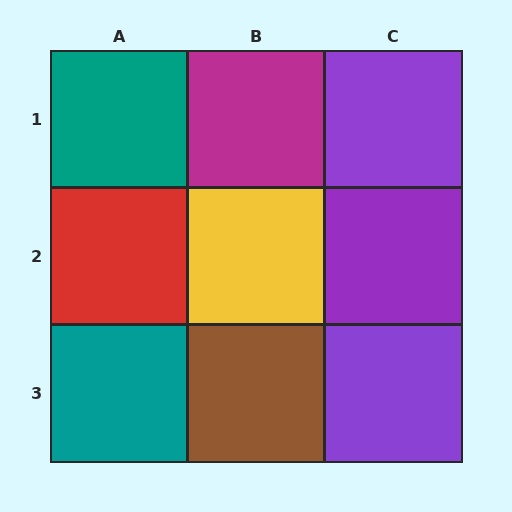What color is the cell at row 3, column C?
Purple.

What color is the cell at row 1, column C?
Purple.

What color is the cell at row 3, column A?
Teal.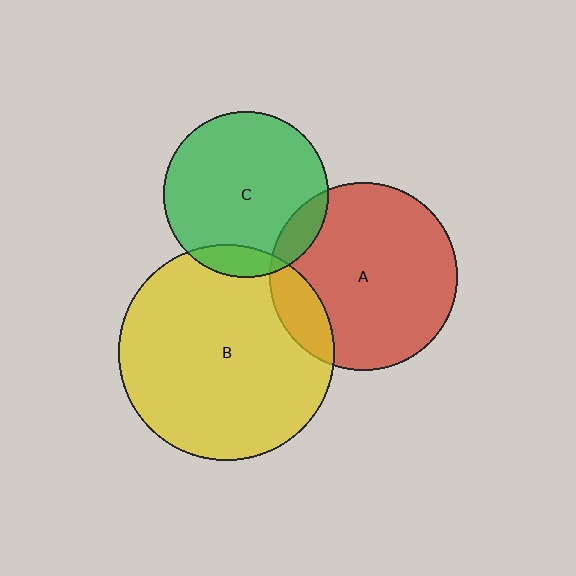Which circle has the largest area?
Circle B (yellow).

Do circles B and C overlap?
Yes.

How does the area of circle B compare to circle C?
Approximately 1.7 times.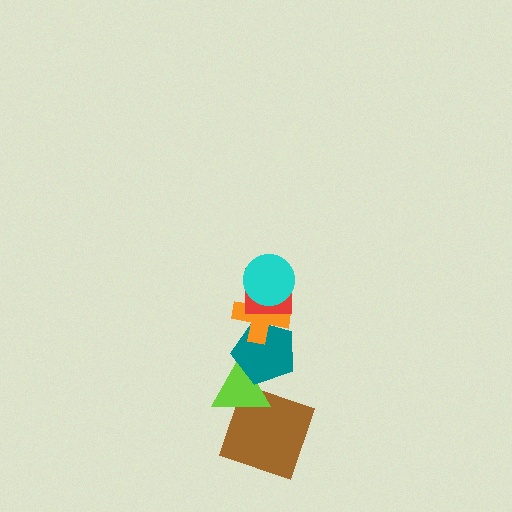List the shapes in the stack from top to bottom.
From top to bottom: the cyan circle, the red square, the orange cross, the teal pentagon, the lime triangle, the brown square.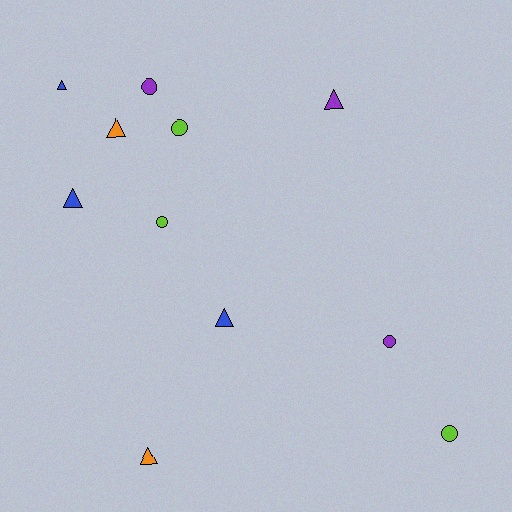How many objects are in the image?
There are 11 objects.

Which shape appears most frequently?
Triangle, with 6 objects.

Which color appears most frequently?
Blue, with 3 objects.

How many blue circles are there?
There are no blue circles.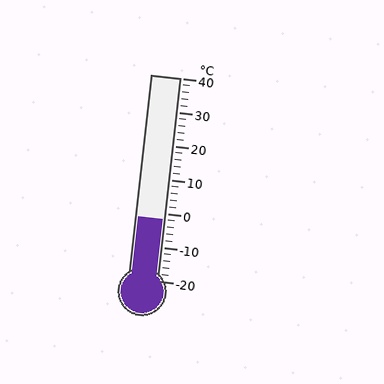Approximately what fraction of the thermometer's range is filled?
The thermometer is filled to approximately 30% of its range.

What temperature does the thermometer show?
The thermometer shows approximately -2°C.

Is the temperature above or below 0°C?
The temperature is below 0°C.